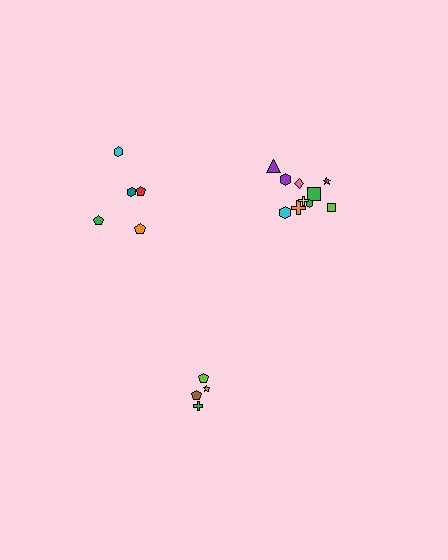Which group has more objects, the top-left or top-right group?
The top-right group.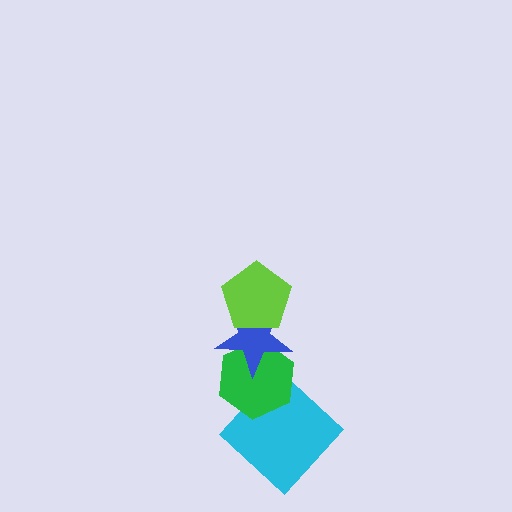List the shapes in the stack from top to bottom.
From top to bottom: the lime pentagon, the blue star, the green hexagon, the cyan diamond.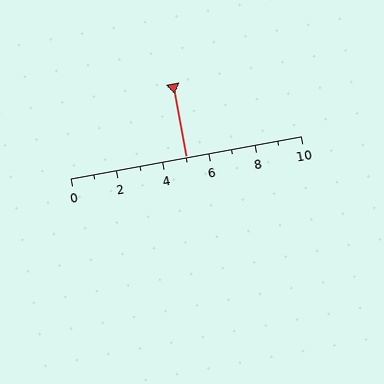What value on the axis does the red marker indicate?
The marker indicates approximately 5.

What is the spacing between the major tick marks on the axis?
The major ticks are spaced 2 apart.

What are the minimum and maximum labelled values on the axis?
The axis runs from 0 to 10.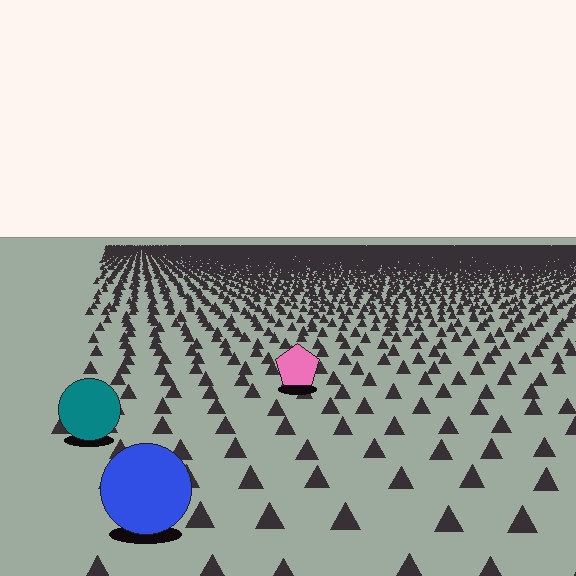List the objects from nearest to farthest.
From nearest to farthest: the blue circle, the teal circle, the pink pentagon.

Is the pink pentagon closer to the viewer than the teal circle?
No. The teal circle is closer — you can tell from the texture gradient: the ground texture is coarser near it.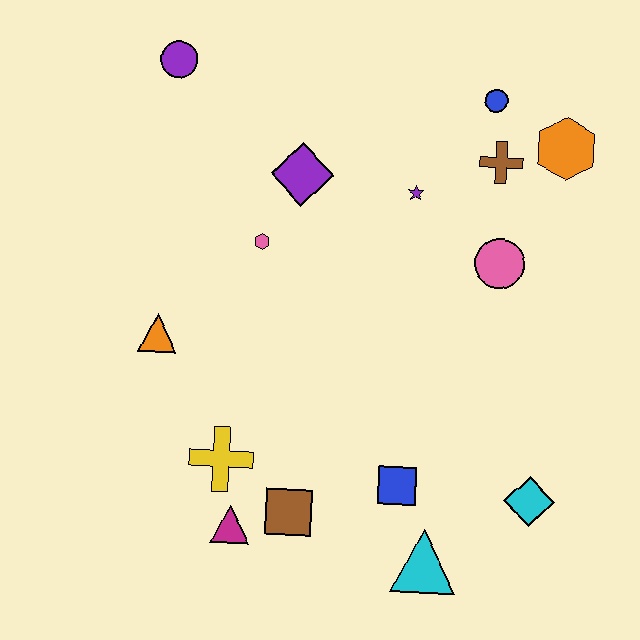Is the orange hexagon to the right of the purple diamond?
Yes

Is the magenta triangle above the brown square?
No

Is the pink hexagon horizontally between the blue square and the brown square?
No